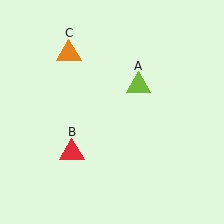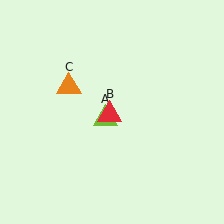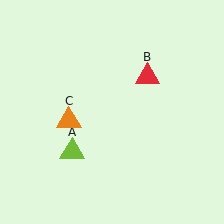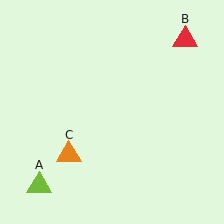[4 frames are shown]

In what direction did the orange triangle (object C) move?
The orange triangle (object C) moved down.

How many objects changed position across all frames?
3 objects changed position: lime triangle (object A), red triangle (object B), orange triangle (object C).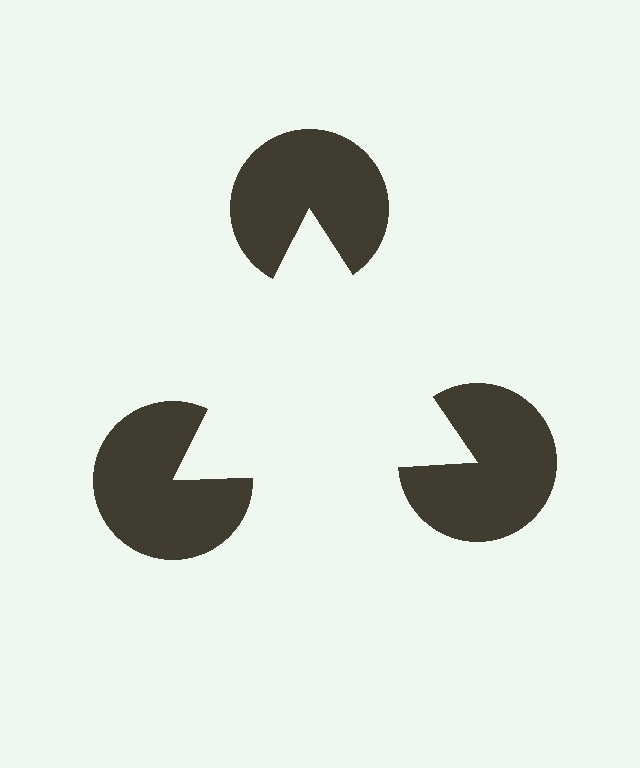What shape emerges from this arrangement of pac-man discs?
An illusory triangle — its edges are inferred from the aligned wedge cuts in the pac-man discs, not physically drawn.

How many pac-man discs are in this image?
There are 3 — one at each vertex of the illusory triangle.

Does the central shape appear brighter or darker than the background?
It typically appears slightly brighter than the background, even though no actual brightness change is drawn.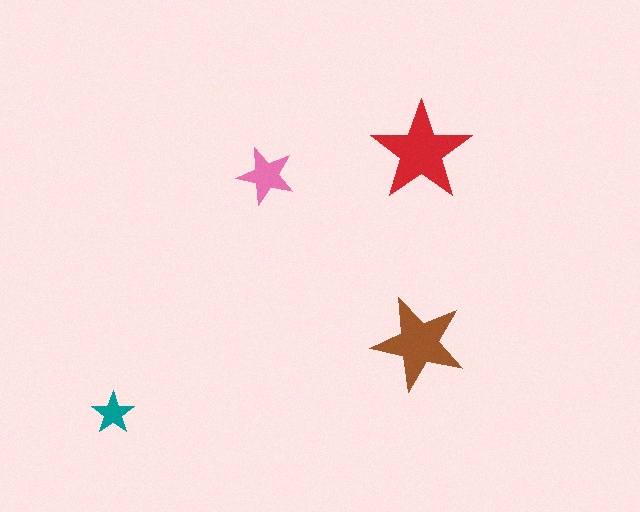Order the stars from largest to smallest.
the red one, the brown one, the pink one, the teal one.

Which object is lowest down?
The teal star is bottommost.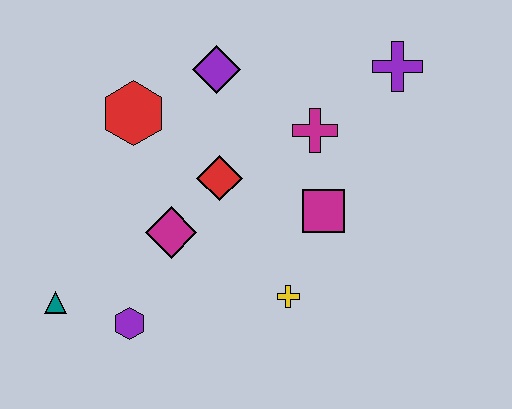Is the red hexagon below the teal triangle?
No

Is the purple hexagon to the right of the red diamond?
No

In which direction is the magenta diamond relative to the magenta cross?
The magenta diamond is to the left of the magenta cross.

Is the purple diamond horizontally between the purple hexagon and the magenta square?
Yes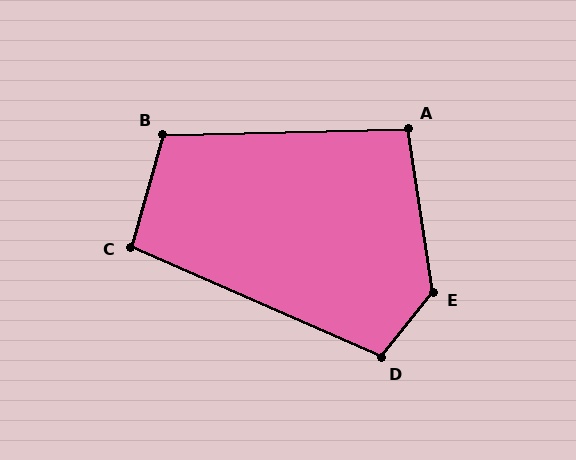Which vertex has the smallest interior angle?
A, at approximately 97 degrees.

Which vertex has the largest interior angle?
E, at approximately 133 degrees.